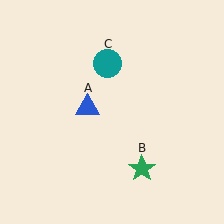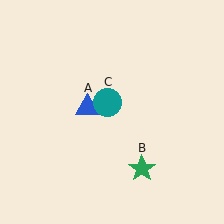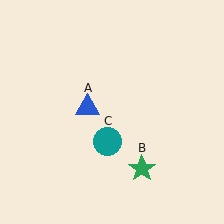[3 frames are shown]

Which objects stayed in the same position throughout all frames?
Blue triangle (object A) and green star (object B) remained stationary.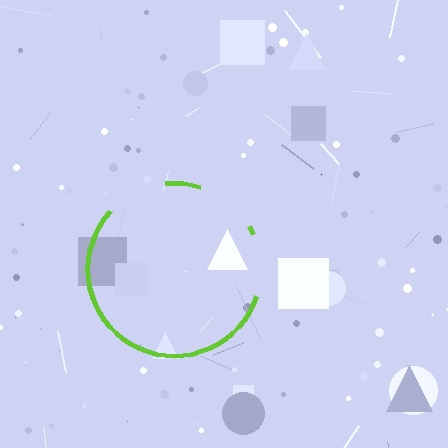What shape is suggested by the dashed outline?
The dashed outline suggests a circle.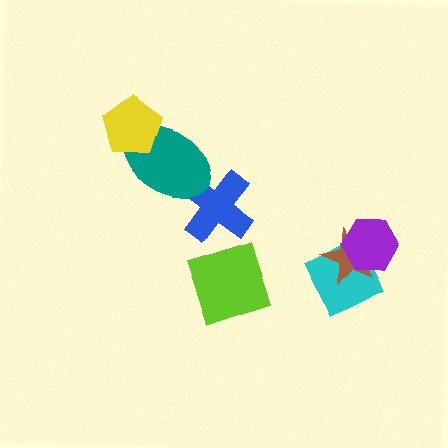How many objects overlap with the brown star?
2 objects overlap with the brown star.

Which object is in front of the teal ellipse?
The yellow pentagon is in front of the teal ellipse.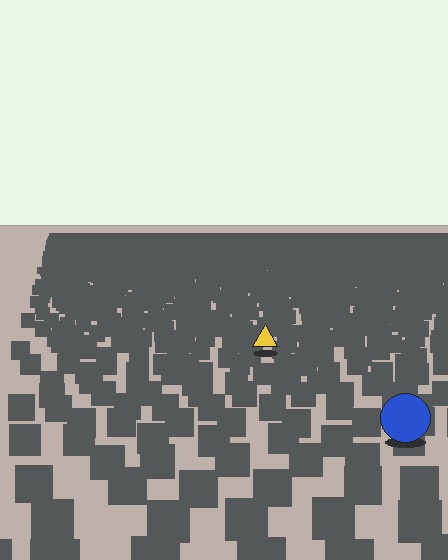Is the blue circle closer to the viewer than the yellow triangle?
Yes. The blue circle is closer — you can tell from the texture gradient: the ground texture is coarser near it.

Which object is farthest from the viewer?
The yellow triangle is farthest from the viewer. It appears smaller and the ground texture around it is denser.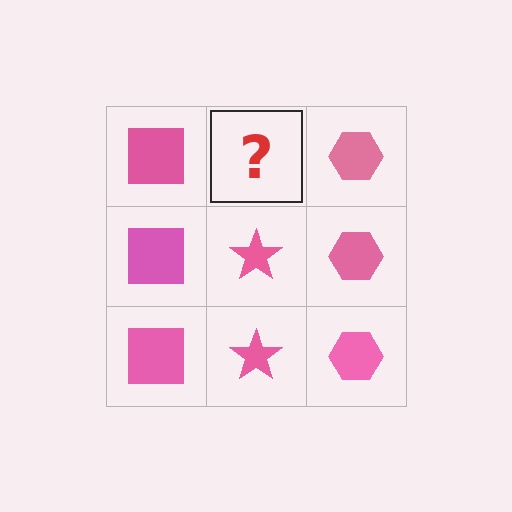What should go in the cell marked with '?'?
The missing cell should contain a pink star.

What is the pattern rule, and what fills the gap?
The rule is that each column has a consistent shape. The gap should be filled with a pink star.